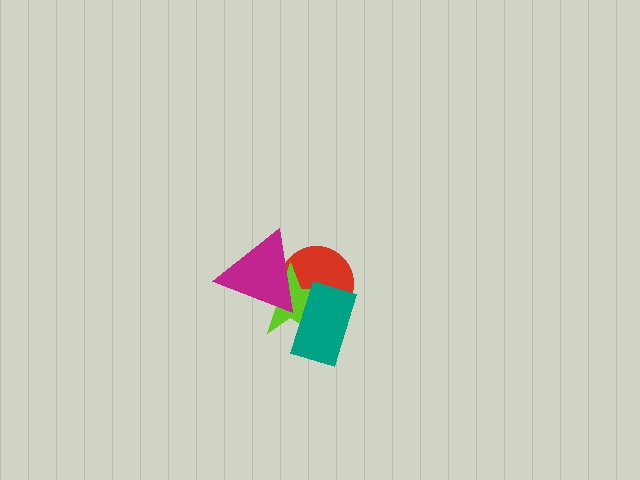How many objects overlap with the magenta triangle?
2 objects overlap with the magenta triangle.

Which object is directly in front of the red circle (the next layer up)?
The lime star is directly in front of the red circle.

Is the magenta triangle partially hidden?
No, no other shape covers it.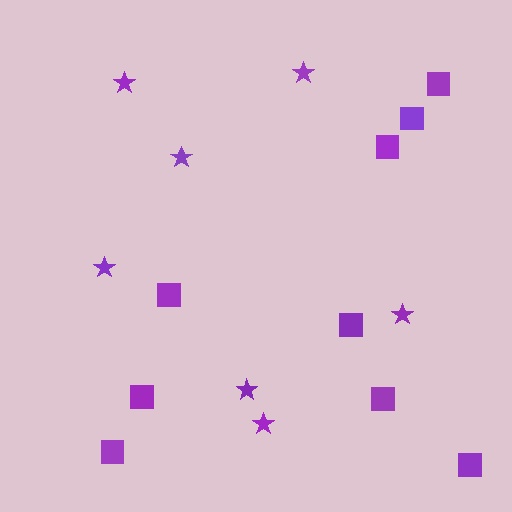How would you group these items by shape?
There are 2 groups: one group of stars (7) and one group of squares (9).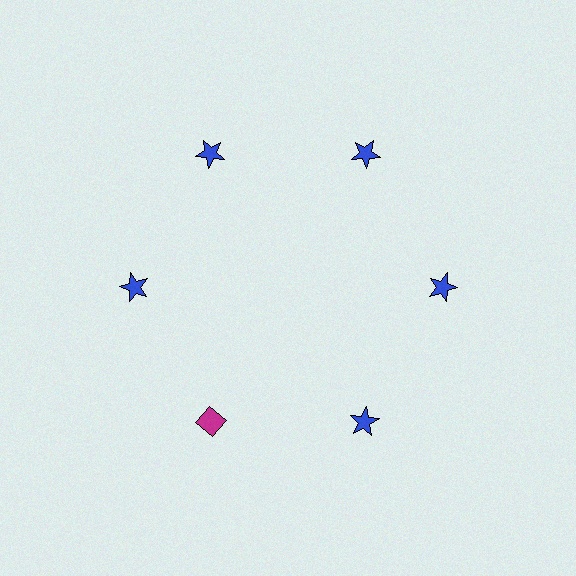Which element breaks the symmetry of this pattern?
The magenta diamond at roughly the 7 o'clock position breaks the symmetry. All other shapes are blue stars.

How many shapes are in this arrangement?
There are 6 shapes arranged in a ring pattern.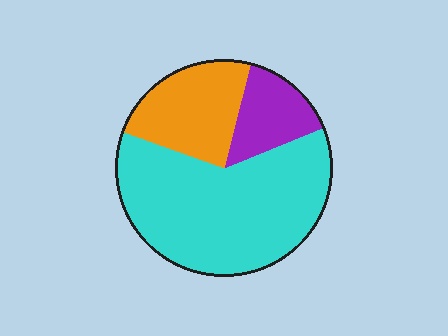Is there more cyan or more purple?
Cyan.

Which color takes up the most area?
Cyan, at roughly 60%.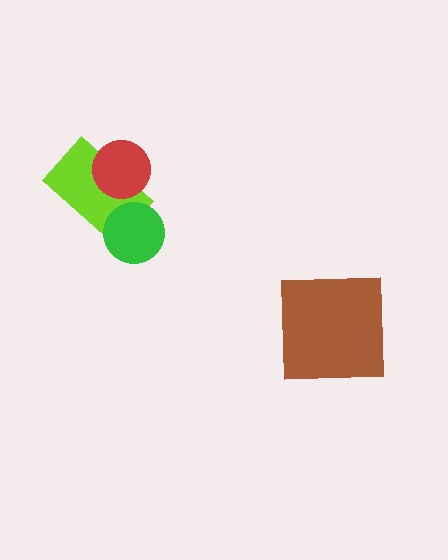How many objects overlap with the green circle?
1 object overlaps with the green circle.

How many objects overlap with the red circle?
1 object overlaps with the red circle.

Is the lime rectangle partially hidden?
Yes, it is partially covered by another shape.